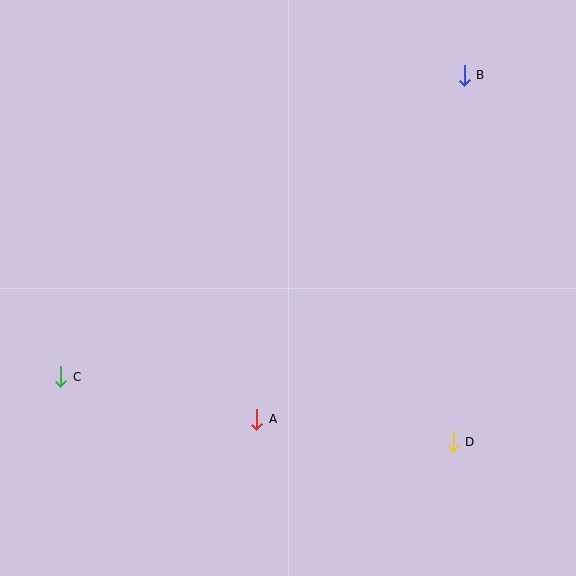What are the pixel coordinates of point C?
Point C is at (61, 377).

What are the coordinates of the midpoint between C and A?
The midpoint between C and A is at (159, 398).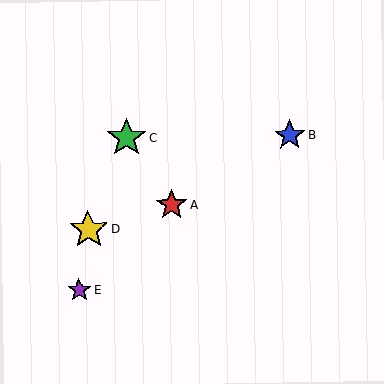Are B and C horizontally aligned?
Yes, both are at y≈135.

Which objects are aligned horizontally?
Objects B, C are aligned horizontally.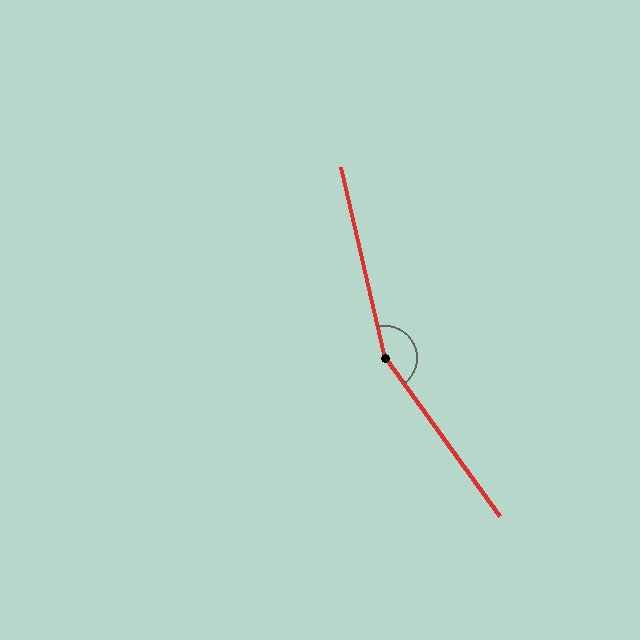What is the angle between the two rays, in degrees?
Approximately 157 degrees.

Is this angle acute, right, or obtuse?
It is obtuse.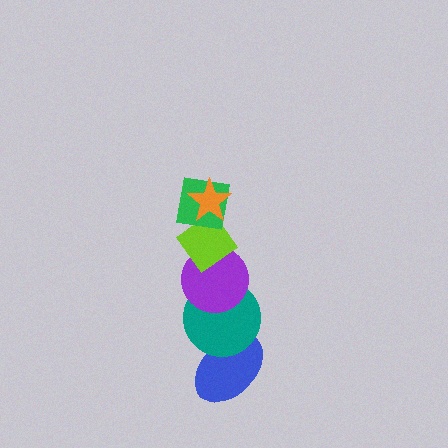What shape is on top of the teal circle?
The purple circle is on top of the teal circle.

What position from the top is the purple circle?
The purple circle is 4th from the top.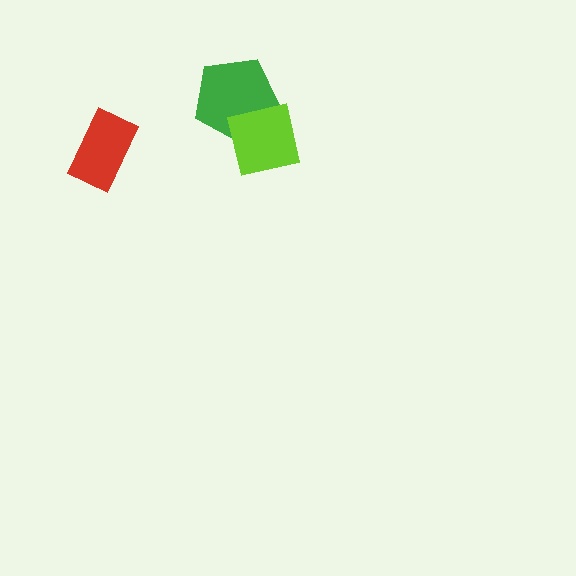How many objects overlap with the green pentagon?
1 object overlaps with the green pentagon.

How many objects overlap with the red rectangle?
0 objects overlap with the red rectangle.